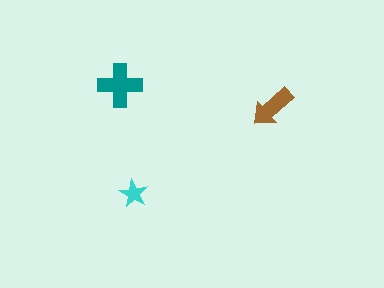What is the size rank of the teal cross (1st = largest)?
1st.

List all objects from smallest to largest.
The cyan star, the brown arrow, the teal cross.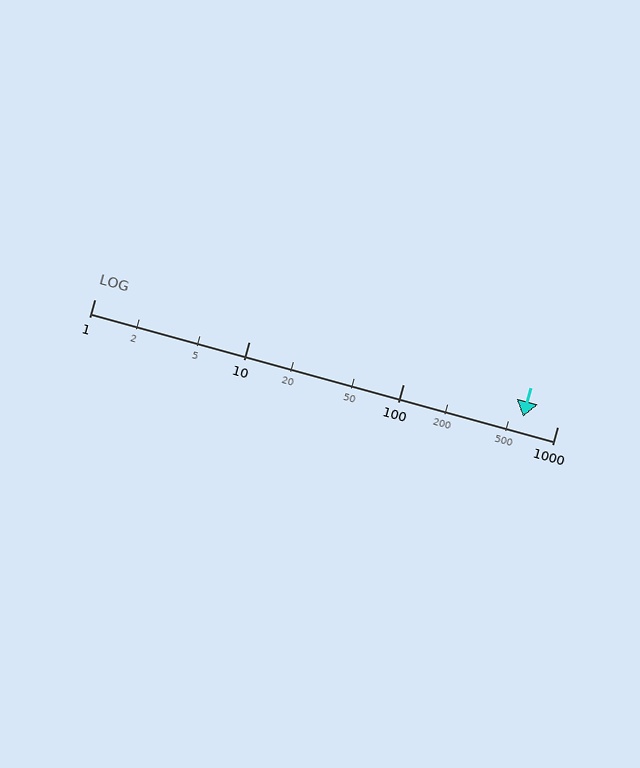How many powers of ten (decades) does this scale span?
The scale spans 3 decades, from 1 to 1000.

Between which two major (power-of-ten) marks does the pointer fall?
The pointer is between 100 and 1000.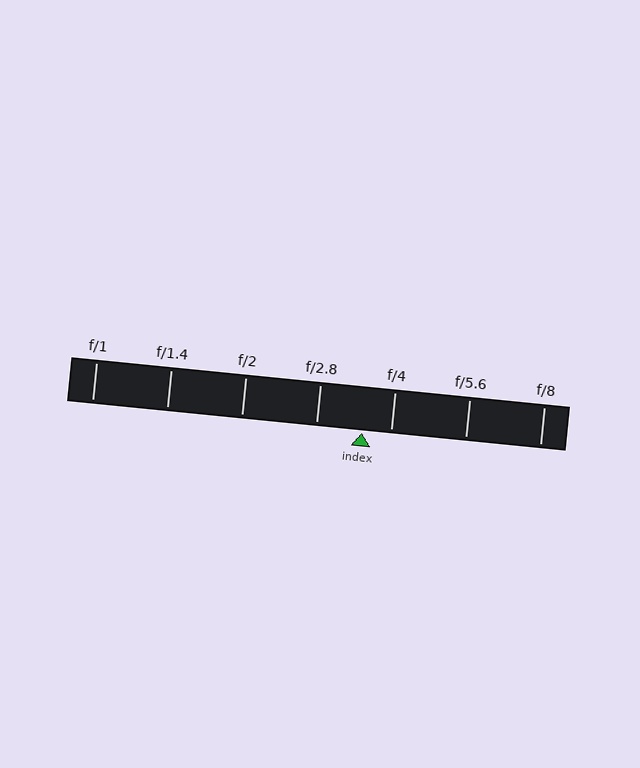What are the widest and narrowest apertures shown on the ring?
The widest aperture shown is f/1 and the narrowest is f/8.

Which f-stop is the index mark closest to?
The index mark is closest to f/4.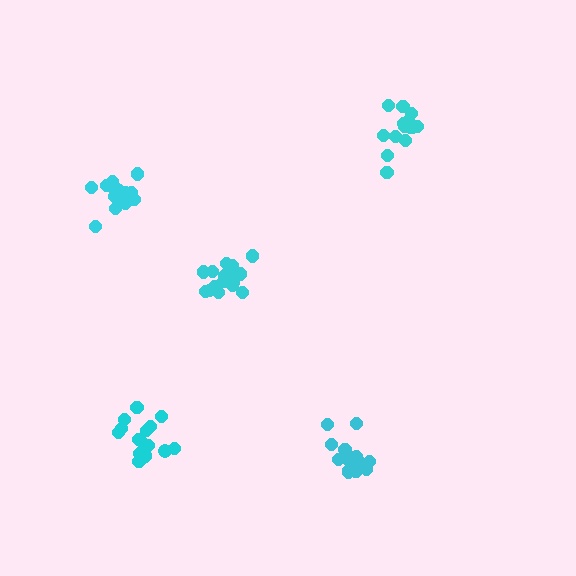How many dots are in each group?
Group 1: 15 dots, Group 2: 17 dots, Group 3: 16 dots, Group 4: 17 dots, Group 5: 17 dots (82 total).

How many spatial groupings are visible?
There are 5 spatial groupings.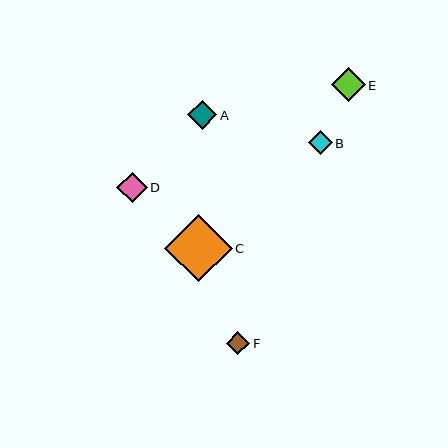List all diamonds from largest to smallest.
From largest to smallest: C, E, D, A, B, F.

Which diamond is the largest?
Diamond C is the largest with a size of approximately 67 pixels.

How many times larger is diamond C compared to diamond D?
Diamond C is approximately 2.2 times the size of diamond D.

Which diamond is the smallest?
Diamond F is the smallest with a size of approximately 23 pixels.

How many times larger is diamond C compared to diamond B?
Diamond C is approximately 2.8 times the size of diamond B.